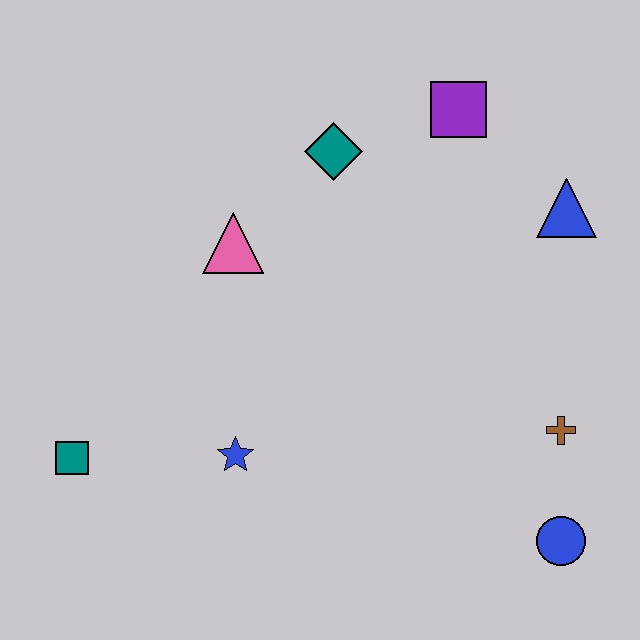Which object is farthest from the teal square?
The blue triangle is farthest from the teal square.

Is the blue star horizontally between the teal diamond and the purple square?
No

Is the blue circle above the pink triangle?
No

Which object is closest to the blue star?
The teal square is closest to the blue star.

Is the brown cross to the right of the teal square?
Yes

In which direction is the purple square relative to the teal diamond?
The purple square is to the right of the teal diamond.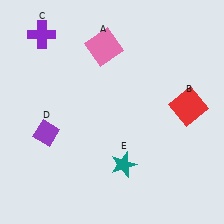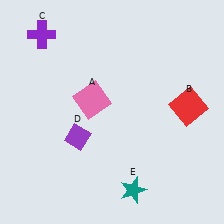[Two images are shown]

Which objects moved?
The objects that moved are: the pink square (A), the purple diamond (D), the teal star (E).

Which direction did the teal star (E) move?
The teal star (E) moved down.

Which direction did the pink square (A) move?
The pink square (A) moved down.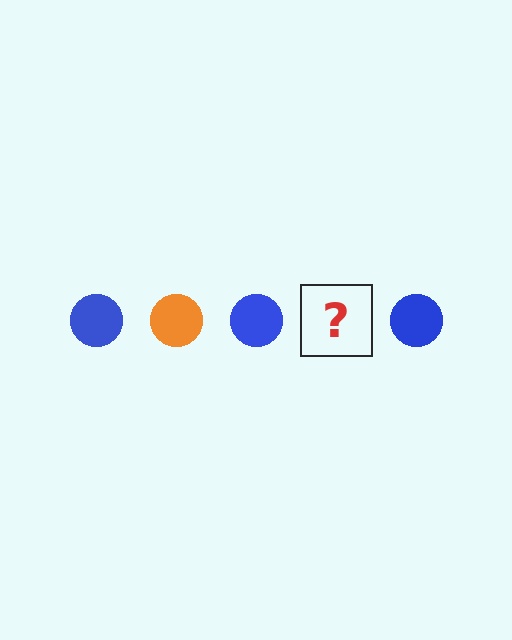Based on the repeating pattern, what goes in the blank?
The blank should be an orange circle.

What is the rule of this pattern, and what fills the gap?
The rule is that the pattern cycles through blue, orange circles. The gap should be filled with an orange circle.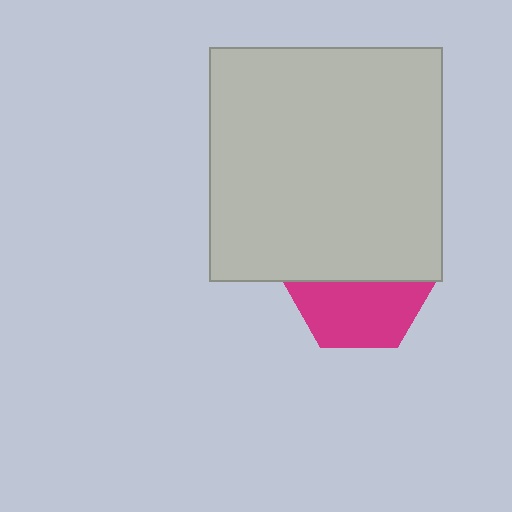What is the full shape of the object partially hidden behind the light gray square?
The partially hidden object is a magenta hexagon.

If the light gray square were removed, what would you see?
You would see the complete magenta hexagon.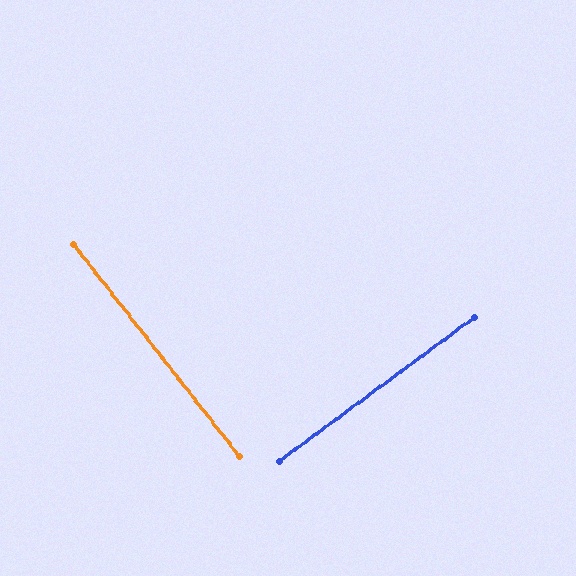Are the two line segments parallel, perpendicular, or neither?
Perpendicular — they meet at approximately 88°.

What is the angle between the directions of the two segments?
Approximately 88 degrees.